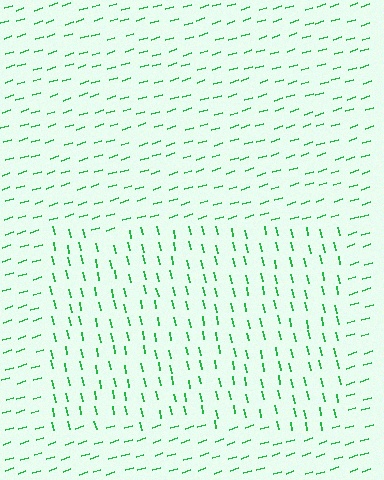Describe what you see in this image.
The image is filled with small green line segments. A rectangle region in the image has lines oriented differently from the surrounding lines, creating a visible texture boundary.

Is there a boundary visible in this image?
Yes, there is a texture boundary formed by a change in line orientation.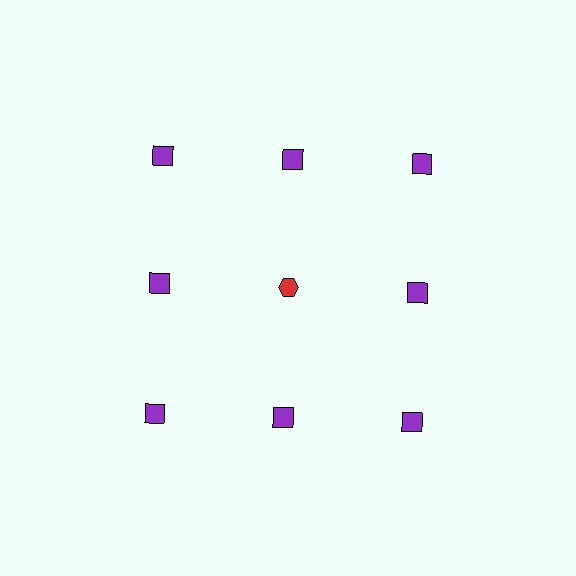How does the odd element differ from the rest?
It differs in both color (red instead of purple) and shape (hexagon instead of square).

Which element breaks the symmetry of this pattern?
The red hexagon in the second row, second from left column breaks the symmetry. All other shapes are purple squares.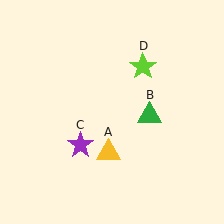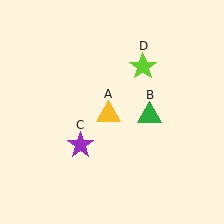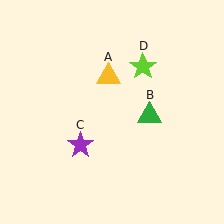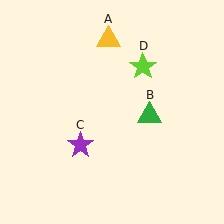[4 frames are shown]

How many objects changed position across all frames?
1 object changed position: yellow triangle (object A).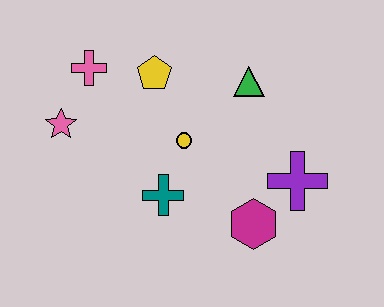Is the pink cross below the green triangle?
No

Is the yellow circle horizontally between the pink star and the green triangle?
Yes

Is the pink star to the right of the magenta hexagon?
No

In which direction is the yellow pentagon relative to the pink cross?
The yellow pentagon is to the right of the pink cross.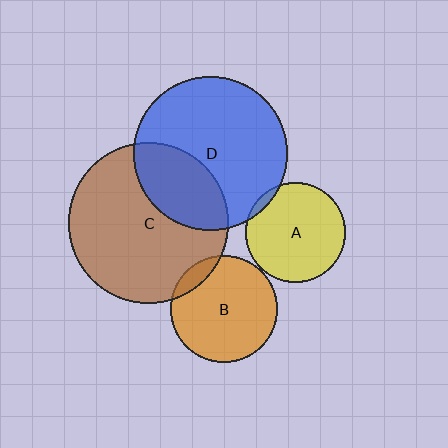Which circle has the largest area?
Circle C (brown).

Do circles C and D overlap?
Yes.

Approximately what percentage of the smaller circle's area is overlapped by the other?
Approximately 30%.